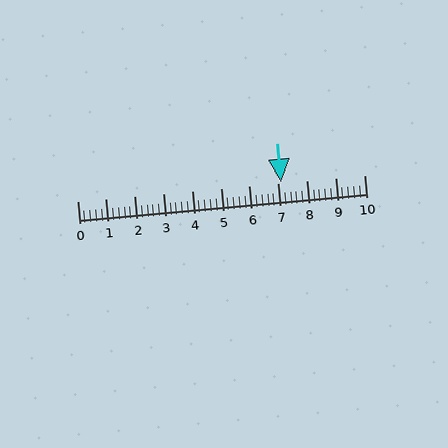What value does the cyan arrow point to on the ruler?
The cyan arrow points to approximately 7.1.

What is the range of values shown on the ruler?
The ruler shows values from 0 to 10.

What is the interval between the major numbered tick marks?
The major tick marks are spaced 1 units apart.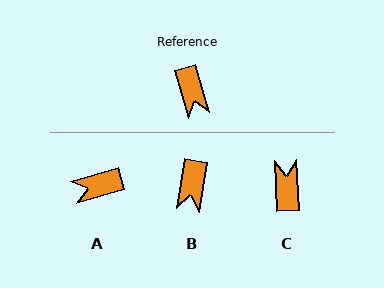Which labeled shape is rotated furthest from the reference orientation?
C, about 166 degrees away.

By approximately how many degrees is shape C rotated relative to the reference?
Approximately 166 degrees counter-clockwise.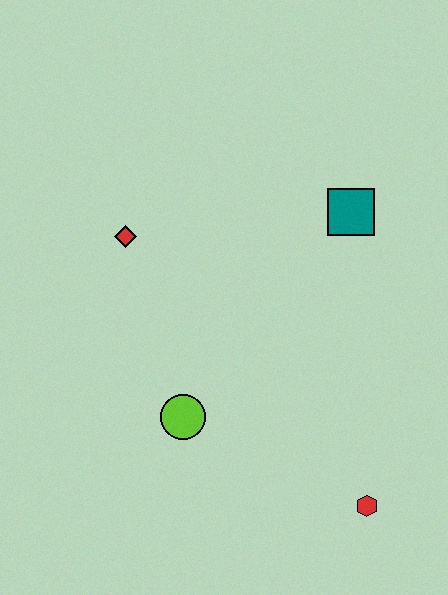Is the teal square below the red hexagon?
No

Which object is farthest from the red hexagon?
The red diamond is farthest from the red hexagon.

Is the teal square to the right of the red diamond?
Yes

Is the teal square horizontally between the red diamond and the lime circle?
No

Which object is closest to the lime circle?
The red diamond is closest to the lime circle.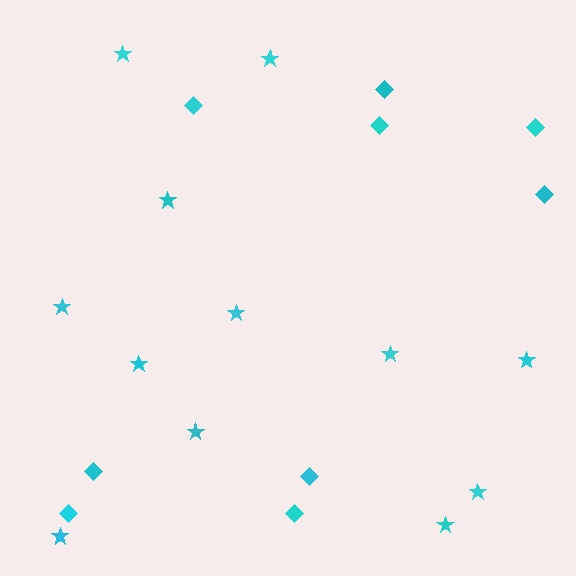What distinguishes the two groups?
There are 2 groups: one group of diamonds (9) and one group of stars (12).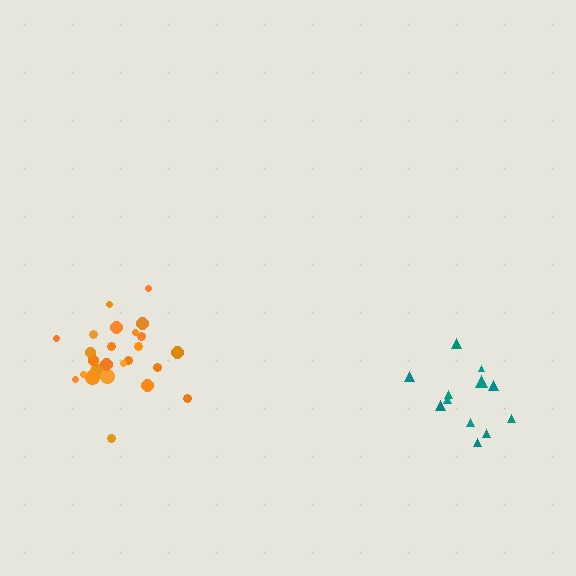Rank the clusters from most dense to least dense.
orange, teal.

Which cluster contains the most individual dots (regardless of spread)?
Orange (25).